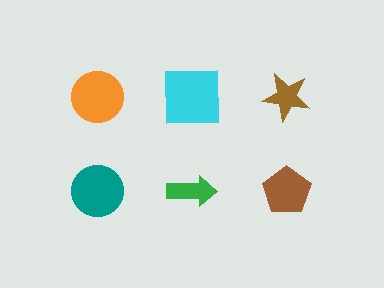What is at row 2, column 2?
A green arrow.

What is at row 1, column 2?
A cyan square.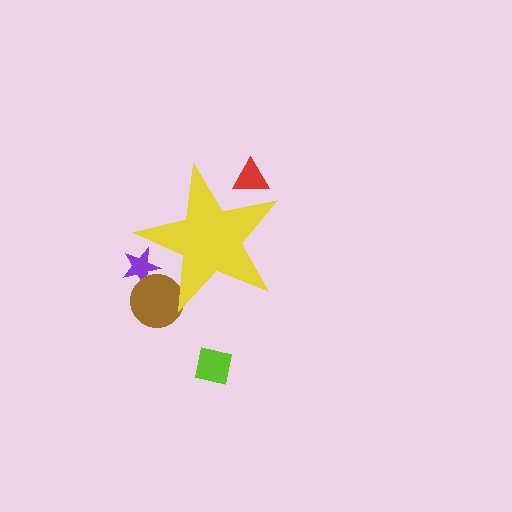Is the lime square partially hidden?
No, the lime square is fully visible.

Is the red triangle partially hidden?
Yes, the red triangle is partially hidden behind the yellow star.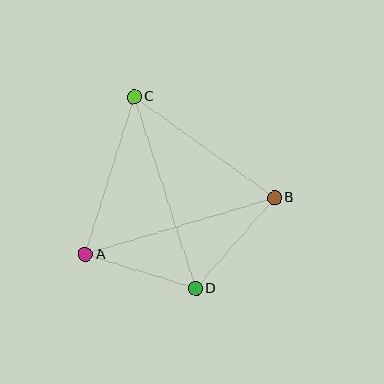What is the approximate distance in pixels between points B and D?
The distance between B and D is approximately 121 pixels.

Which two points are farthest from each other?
Points C and D are farthest from each other.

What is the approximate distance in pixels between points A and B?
The distance between A and B is approximately 198 pixels.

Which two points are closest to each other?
Points A and D are closest to each other.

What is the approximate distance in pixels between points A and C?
The distance between A and C is approximately 165 pixels.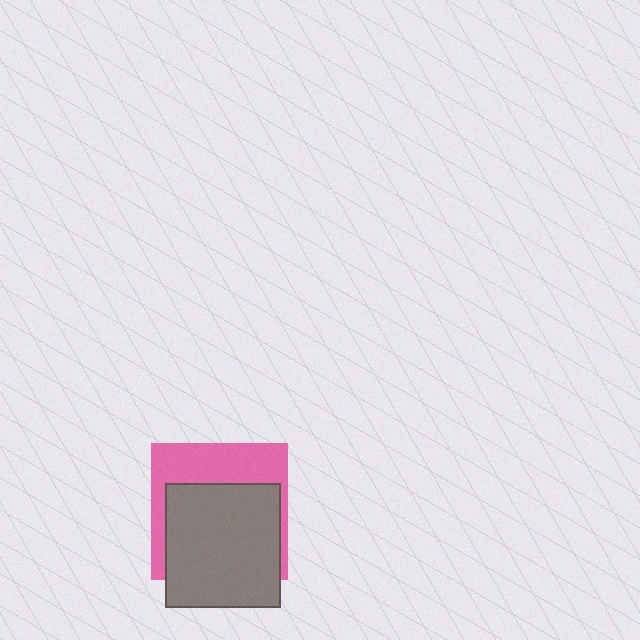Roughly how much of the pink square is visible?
A small part of it is visible (roughly 40%).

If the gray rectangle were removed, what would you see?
You would see the complete pink square.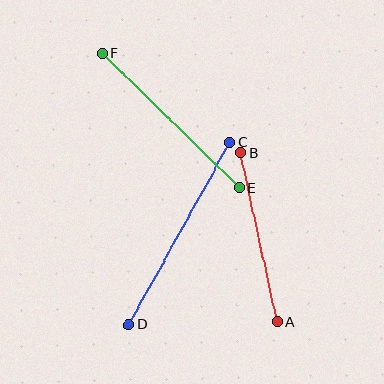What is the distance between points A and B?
The distance is approximately 173 pixels.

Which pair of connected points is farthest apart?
Points C and D are farthest apart.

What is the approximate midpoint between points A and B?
The midpoint is at approximately (259, 237) pixels.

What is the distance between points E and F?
The distance is approximately 192 pixels.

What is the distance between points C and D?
The distance is approximately 208 pixels.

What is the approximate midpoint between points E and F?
The midpoint is at approximately (171, 120) pixels.